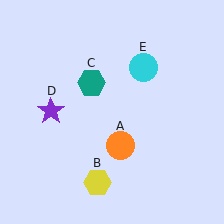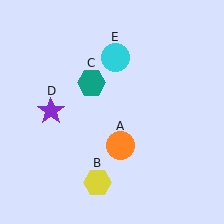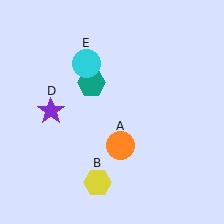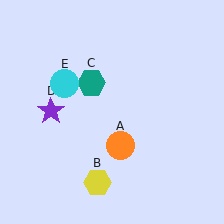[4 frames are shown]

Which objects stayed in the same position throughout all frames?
Orange circle (object A) and yellow hexagon (object B) and teal hexagon (object C) and purple star (object D) remained stationary.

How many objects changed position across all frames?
1 object changed position: cyan circle (object E).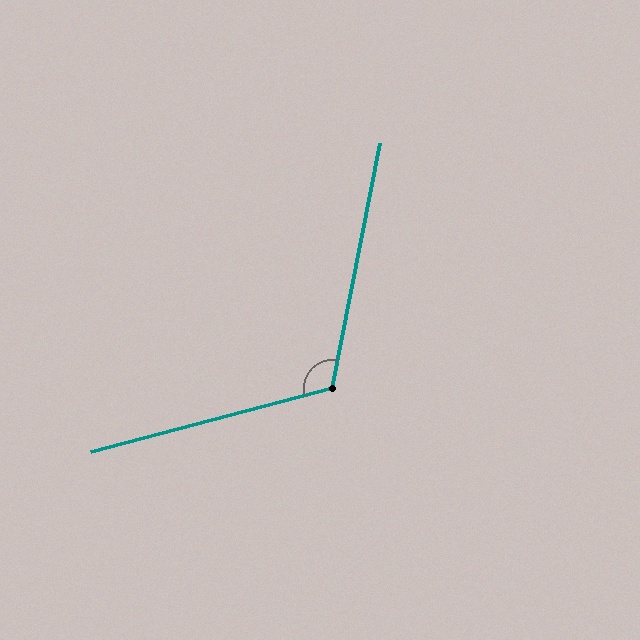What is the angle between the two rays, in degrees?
Approximately 116 degrees.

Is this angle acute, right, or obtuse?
It is obtuse.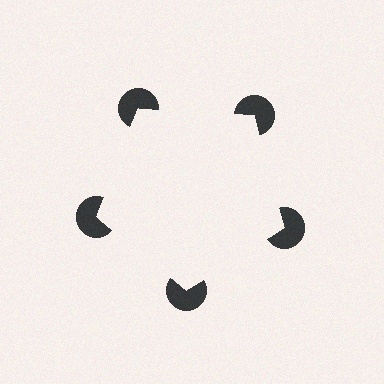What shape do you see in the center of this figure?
An illusory pentagon — its edges are inferred from the aligned wedge cuts in the pac-man discs, not physically drawn.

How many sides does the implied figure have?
5 sides.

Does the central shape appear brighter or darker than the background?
It typically appears slightly brighter than the background, even though no actual brightness change is drawn.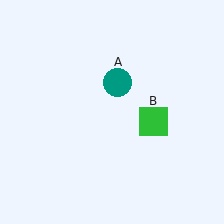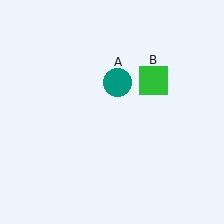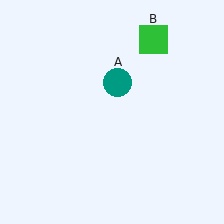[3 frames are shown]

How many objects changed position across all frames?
1 object changed position: green square (object B).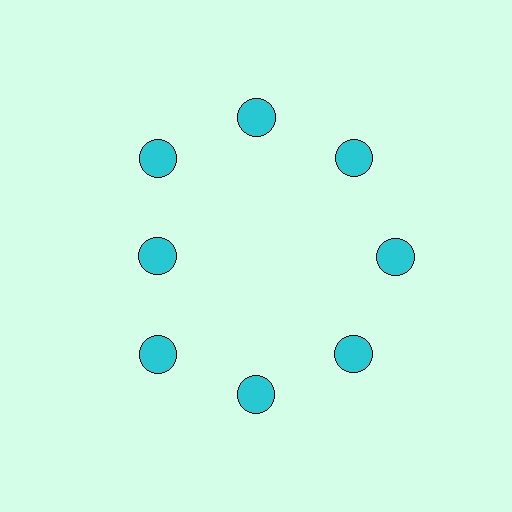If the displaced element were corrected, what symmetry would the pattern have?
It would have 8-fold rotational symmetry — the pattern would map onto itself every 45 degrees.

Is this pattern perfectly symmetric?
No. The 8 cyan circles are arranged in a ring, but one element near the 9 o'clock position is pulled inward toward the center, breaking the 8-fold rotational symmetry.